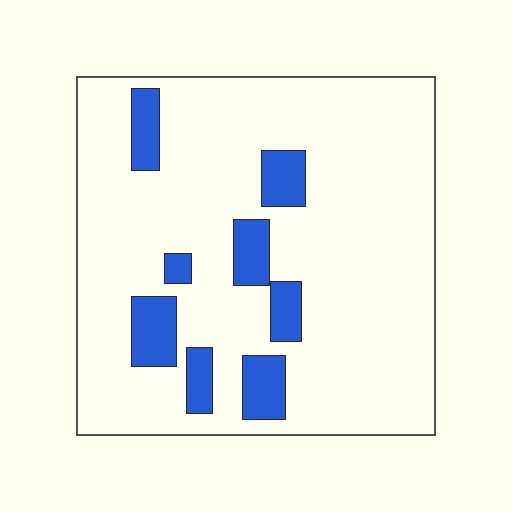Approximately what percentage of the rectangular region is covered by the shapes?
Approximately 15%.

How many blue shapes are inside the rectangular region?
8.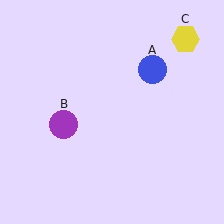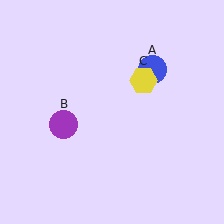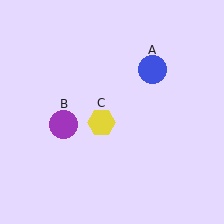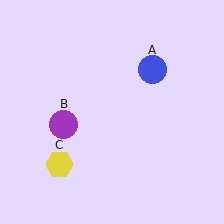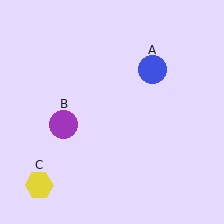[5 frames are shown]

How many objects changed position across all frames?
1 object changed position: yellow hexagon (object C).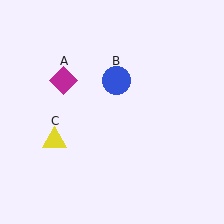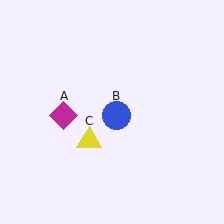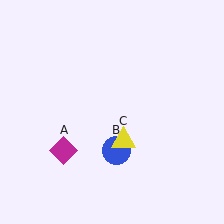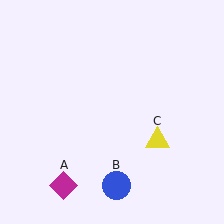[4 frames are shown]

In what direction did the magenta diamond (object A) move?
The magenta diamond (object A) moved down.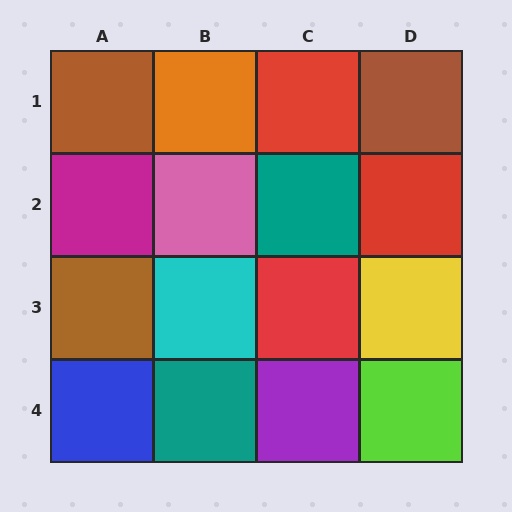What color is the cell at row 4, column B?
Teal.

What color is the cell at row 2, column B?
Pink.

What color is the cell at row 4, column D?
Lime.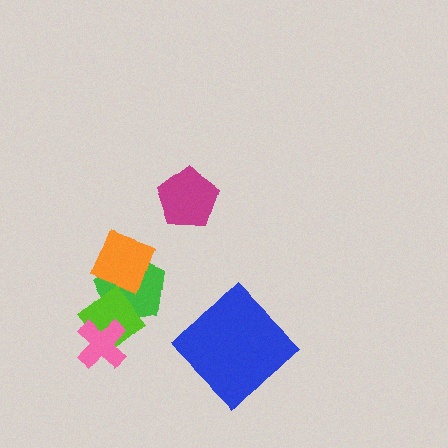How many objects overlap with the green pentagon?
2 objects overlap with the green pentagon.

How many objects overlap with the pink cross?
1 object overlaps with the pink cross.